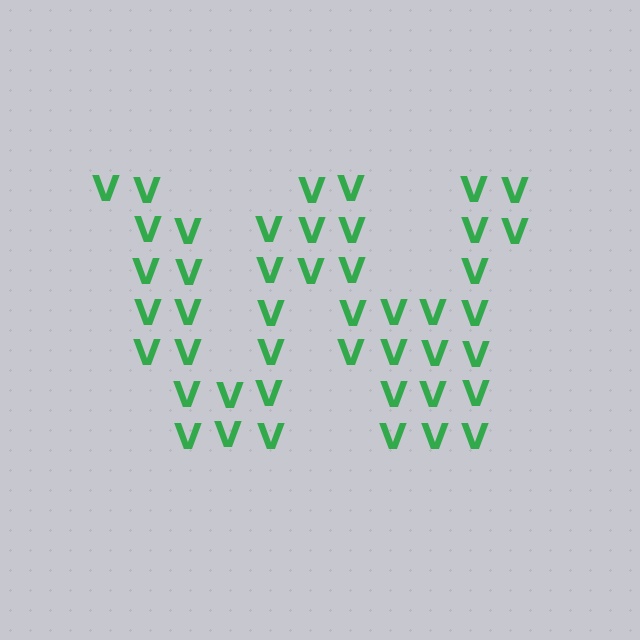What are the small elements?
The small elements are letter V's.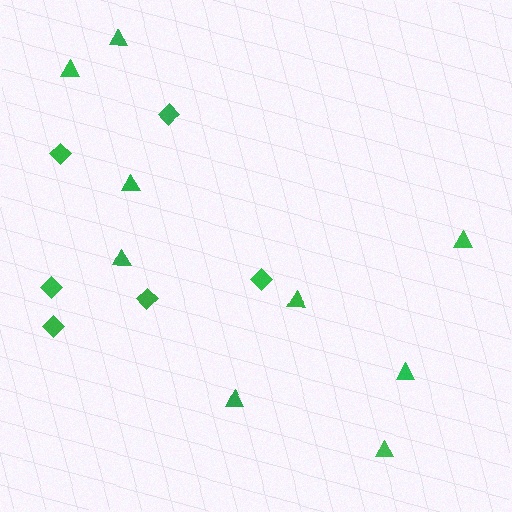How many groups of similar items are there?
There are 2 groups: one group of triangles (9) and one group of diamonds (6).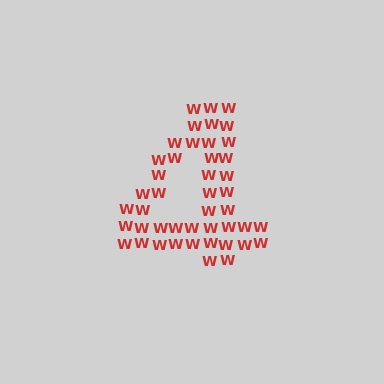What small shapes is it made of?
It is made of small letter W's.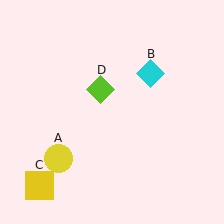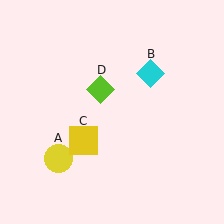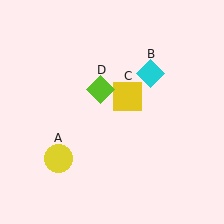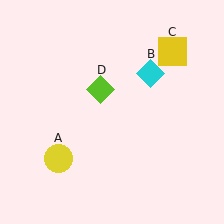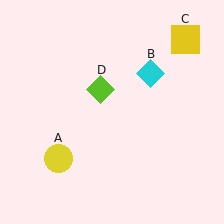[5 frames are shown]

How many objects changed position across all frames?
1 object changed position: yellow square (object C).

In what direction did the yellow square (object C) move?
The yellow square (object C) moved up and to the right.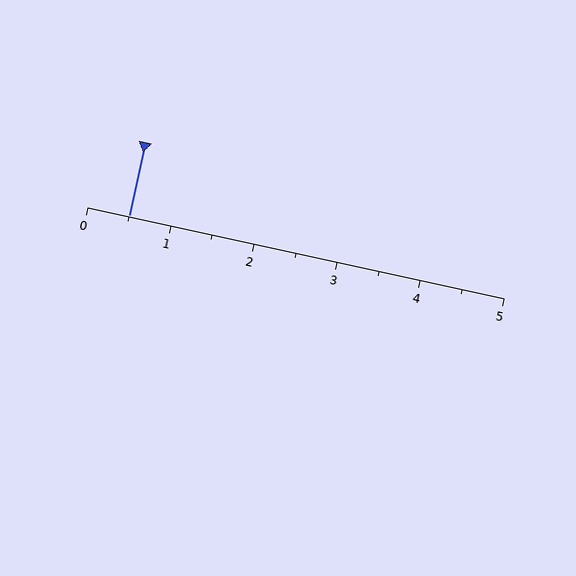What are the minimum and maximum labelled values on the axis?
The axis runs from 0 to 5.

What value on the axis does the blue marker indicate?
The marker indicates approximately 0.5.